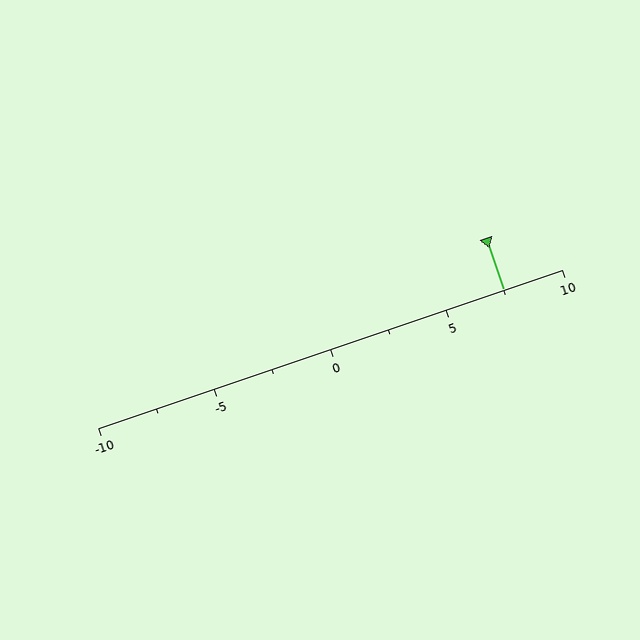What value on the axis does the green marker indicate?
The marker indicates approximately 7.5.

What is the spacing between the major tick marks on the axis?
The major ticks are spaced 5 apart.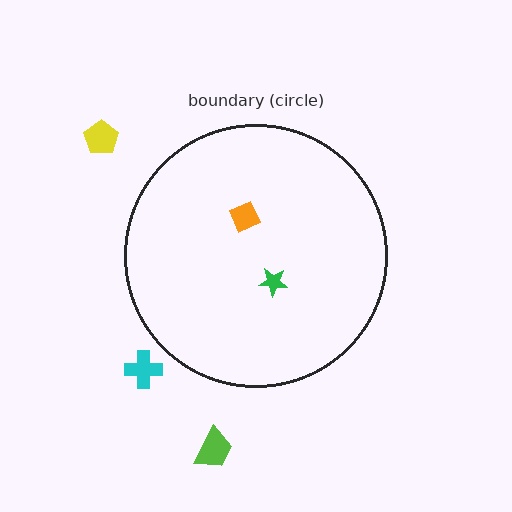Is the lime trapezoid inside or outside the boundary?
Outside.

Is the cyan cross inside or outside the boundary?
Outside.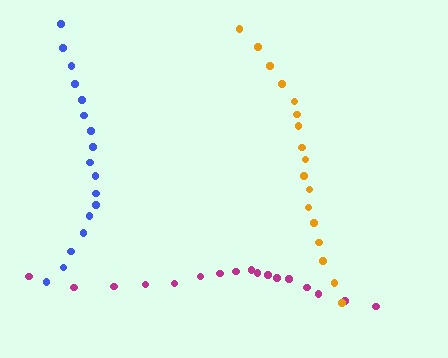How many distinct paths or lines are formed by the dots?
There are 3 distinct paths.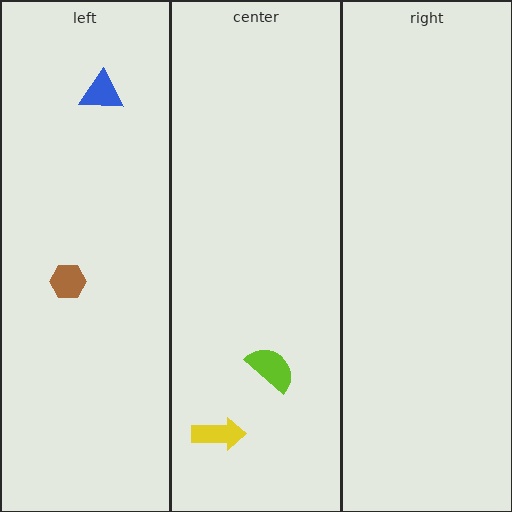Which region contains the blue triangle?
The left region.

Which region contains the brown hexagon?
The left region.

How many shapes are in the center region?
2.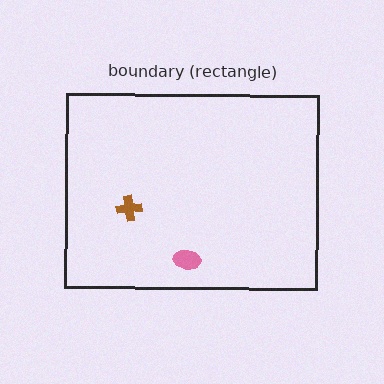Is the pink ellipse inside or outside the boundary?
Inside.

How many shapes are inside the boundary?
2 inside, 0 outside.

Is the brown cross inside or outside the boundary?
Inside.